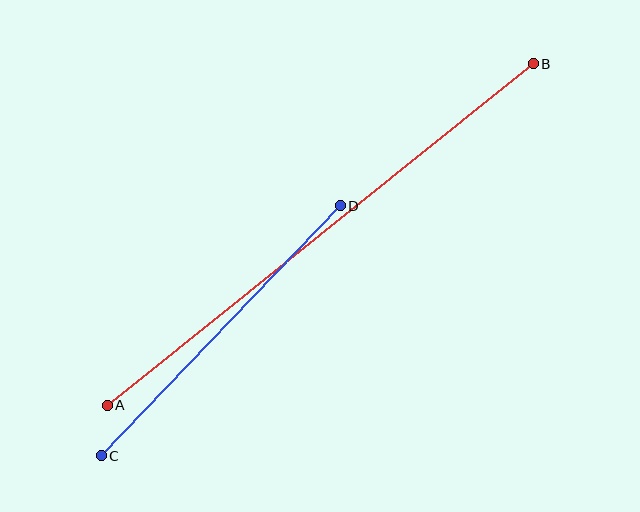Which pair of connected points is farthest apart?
Points A and B are farthest apart.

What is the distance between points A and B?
The distance is approximately 546 pixels.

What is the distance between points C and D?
The distance is approximately 346 pixels.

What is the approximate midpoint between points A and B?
The midpoint is at approximately (320, 234) pixels.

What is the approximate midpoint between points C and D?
The midpoint is at approximately (221, 331) pixels.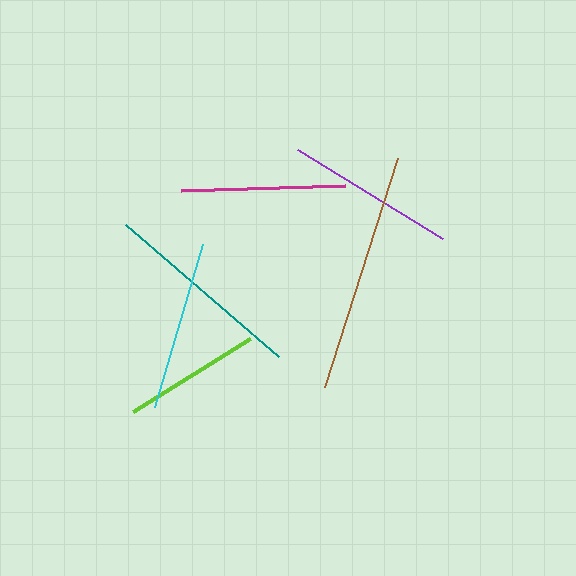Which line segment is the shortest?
The lime line is the shortest at approximately 138 pixels.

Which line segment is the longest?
The brown line is the longest at approximately 240 pixels.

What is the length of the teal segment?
The teal segment is approximately 202 pixels long.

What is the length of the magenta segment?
The magenta segment is approximately 165 pixels long.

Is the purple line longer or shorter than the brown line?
The brown line is longer than the purple line.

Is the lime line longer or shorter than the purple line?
The purple line is longer than the lime line.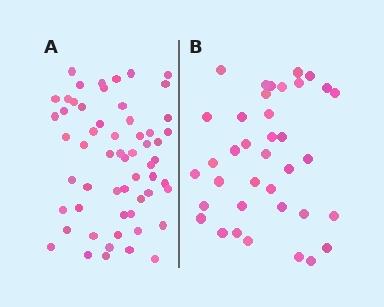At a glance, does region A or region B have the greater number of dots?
Region A (the left region) has more dots.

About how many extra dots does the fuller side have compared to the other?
Region A has approximately 20 more dots than region B.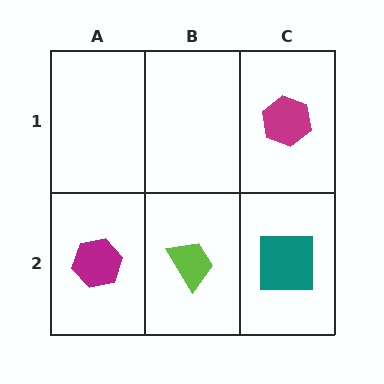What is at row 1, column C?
A magenta hexagon.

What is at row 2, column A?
A magenta hexagon.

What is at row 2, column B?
A lime trapezoid.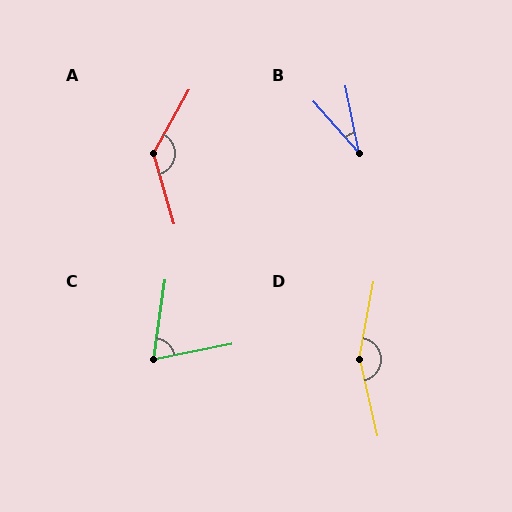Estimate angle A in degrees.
Approximately 135 degrees.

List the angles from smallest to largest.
B (30°), C (70°), A (135°), D (157°).